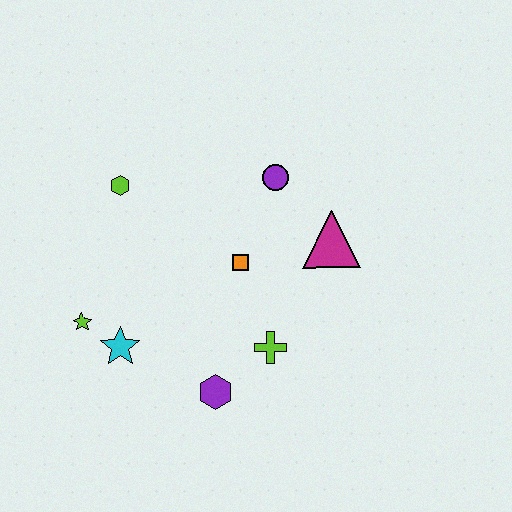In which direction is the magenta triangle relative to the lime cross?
The magenta triangle is above the lime cross.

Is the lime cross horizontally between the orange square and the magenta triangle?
Yes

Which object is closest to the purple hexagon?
The lime cross is closest to the purple hexagon.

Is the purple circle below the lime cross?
No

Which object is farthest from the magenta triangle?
The lime star is farthest from the magenta triangle.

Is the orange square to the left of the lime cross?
Yes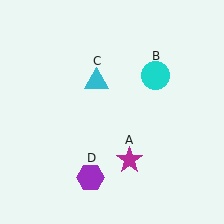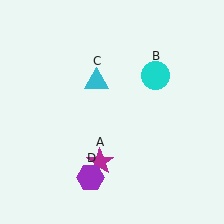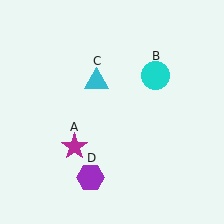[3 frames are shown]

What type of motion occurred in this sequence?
The magenta star (object A) rotated clockwise around the center of the scene.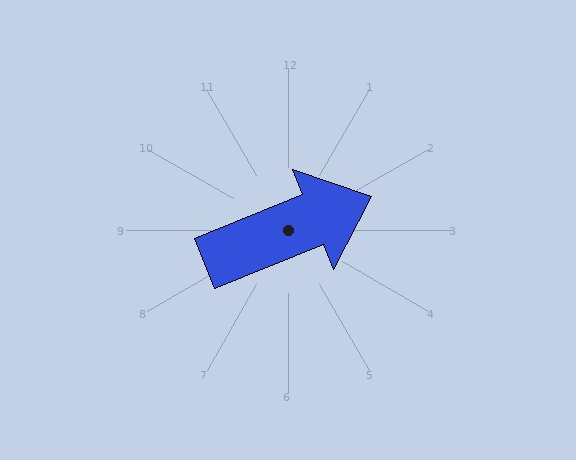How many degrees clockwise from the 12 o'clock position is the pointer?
Approximately 68 degrees.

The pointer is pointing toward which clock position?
Roughly 2 o'clock.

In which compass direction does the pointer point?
East.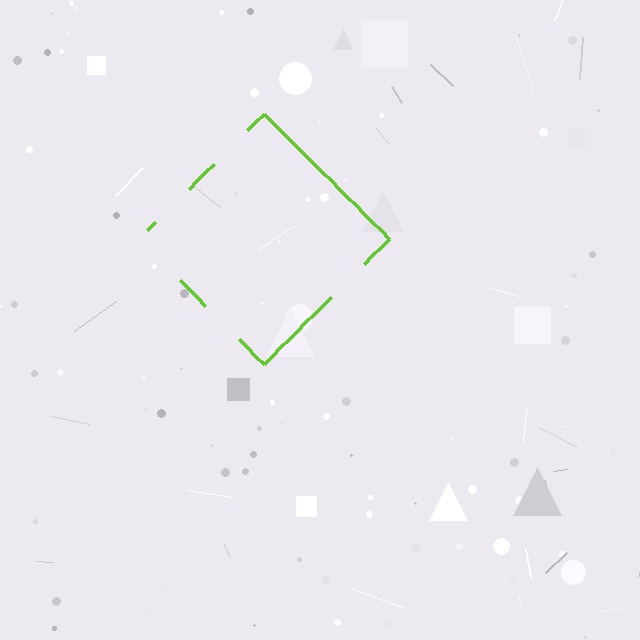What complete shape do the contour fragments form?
The contour fragments form a diamond.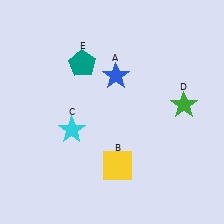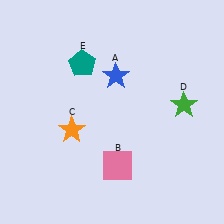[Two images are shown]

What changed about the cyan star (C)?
In Image 1, C is cyan. In Image 2, it changed to orange.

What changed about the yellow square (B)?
In Image 1, B is yellow. In Image 2, it changed to pink.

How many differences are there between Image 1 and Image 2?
There are 2 differences between the two images.